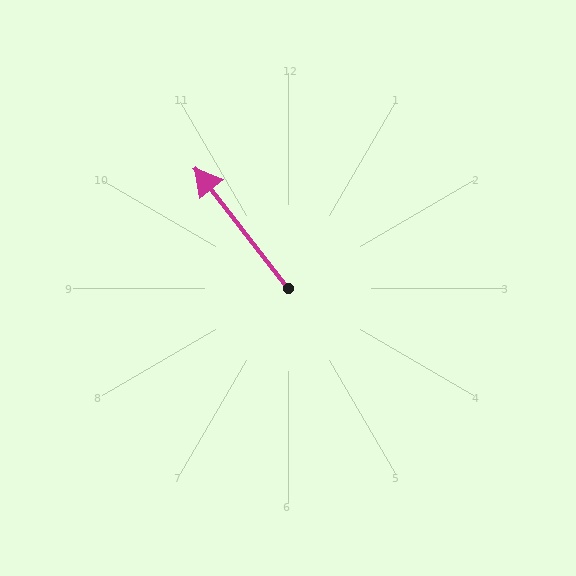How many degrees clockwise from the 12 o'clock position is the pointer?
Approximately 322 degrees.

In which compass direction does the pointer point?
Northwest.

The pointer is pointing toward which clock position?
Roughly 11 o'clock.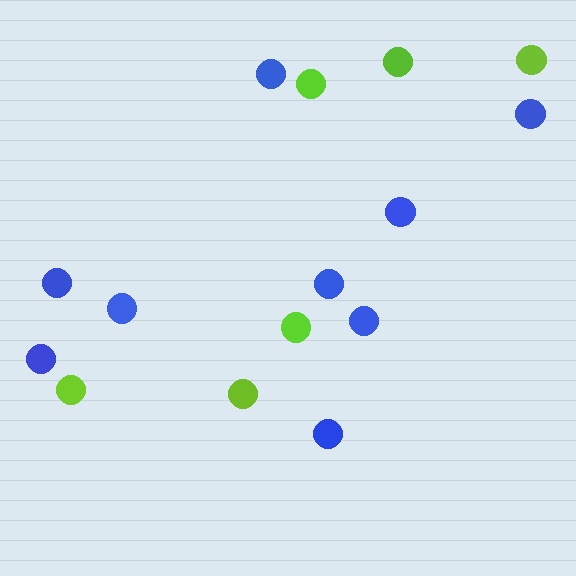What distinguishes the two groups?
There are 2 groups: one group of lime circles (6) and one group of blue circles (9).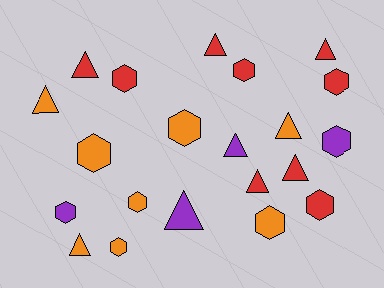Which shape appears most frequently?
Hexagon, with 11 objects.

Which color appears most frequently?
Red, with 9 objects.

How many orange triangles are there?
There are 3 orange triangles.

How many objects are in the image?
There are 21 objects.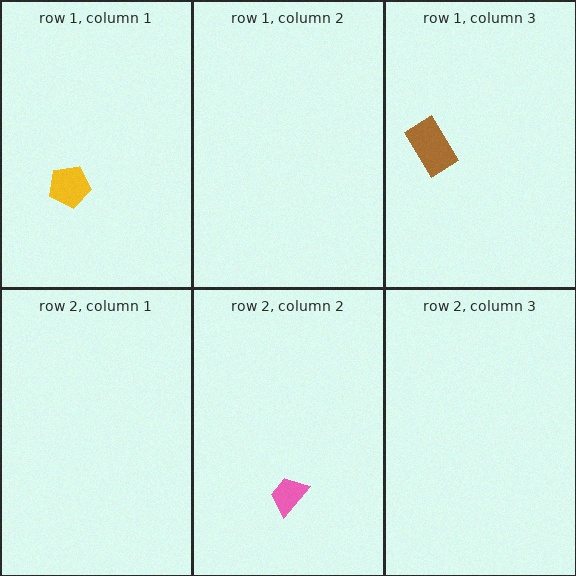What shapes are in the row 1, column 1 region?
The yellow pentagon.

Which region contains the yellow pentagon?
The row 1, column 1 region.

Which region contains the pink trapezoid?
The row 2, column 2 region.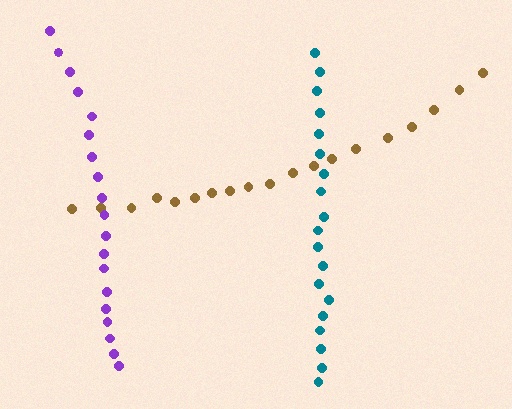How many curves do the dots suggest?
There are 3 distinct paths.